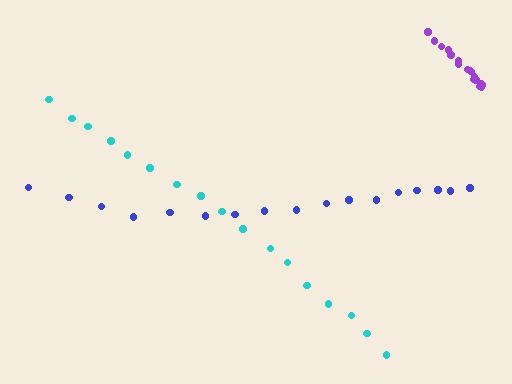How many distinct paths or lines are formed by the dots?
There are 3 distinct paths.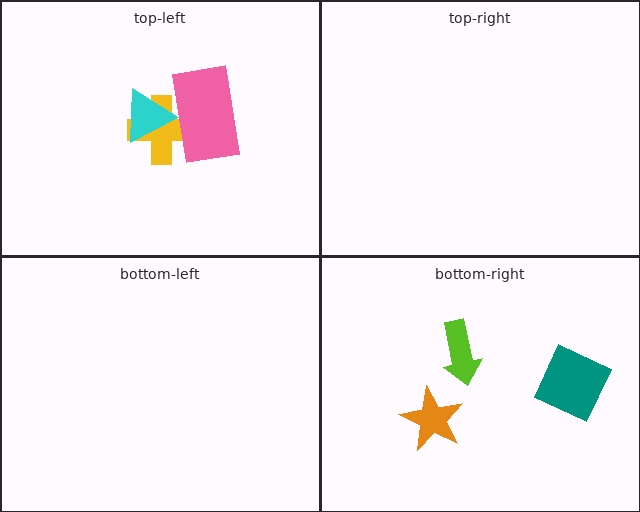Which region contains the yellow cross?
The top-left region.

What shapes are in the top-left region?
The yellow cross, the cyan triangle, the pink rectangle.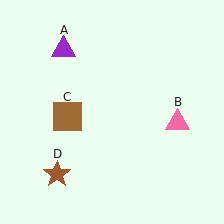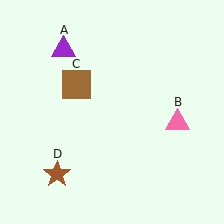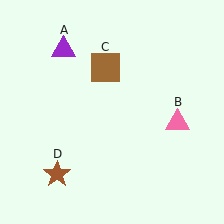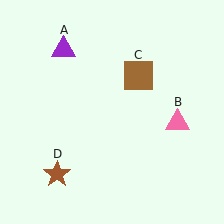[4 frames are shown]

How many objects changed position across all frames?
1 object changed position: brown square (object C).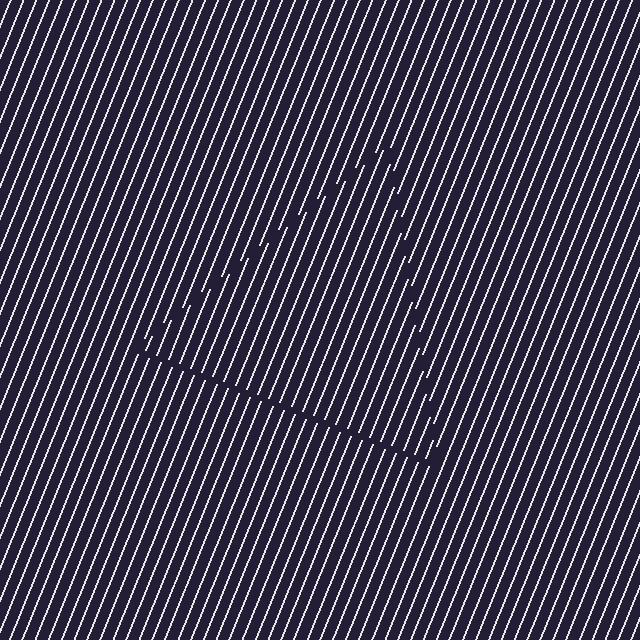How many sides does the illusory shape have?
3 sides — the line-ends trace a triangle.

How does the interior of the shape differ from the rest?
The interior of the shape contains the same grating, shifted by half a period — the contour is defined by the phase discontinuity where line-ends from the inner and outer gratings abut.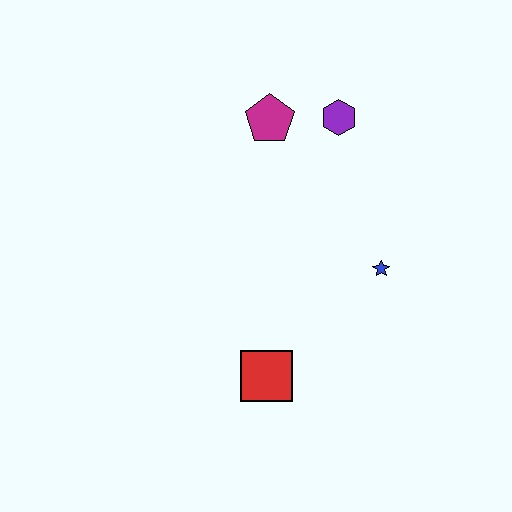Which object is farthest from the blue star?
The magenta pentagon is farthest from the blue star.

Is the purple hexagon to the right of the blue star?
No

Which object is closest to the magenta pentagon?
The purple hexagon is closest to the magenta pentagon.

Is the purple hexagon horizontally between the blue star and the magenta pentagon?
Yes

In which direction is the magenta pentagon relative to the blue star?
The magenta pentagon is above the blue star.